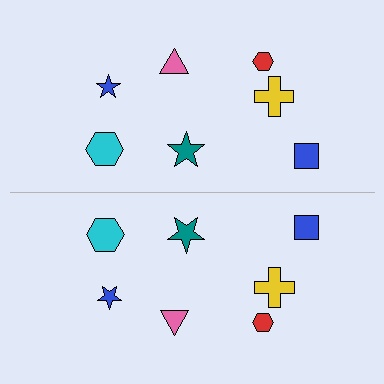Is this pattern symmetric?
Yes, this pattern has bilateral (reflection) symmetry.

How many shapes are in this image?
There are 14 shapes in this image.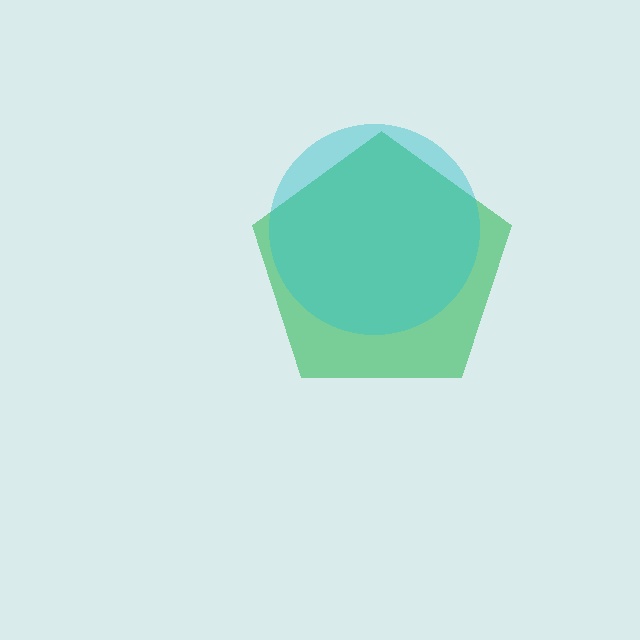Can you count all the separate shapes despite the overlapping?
Yes, there are 2 separate shapes.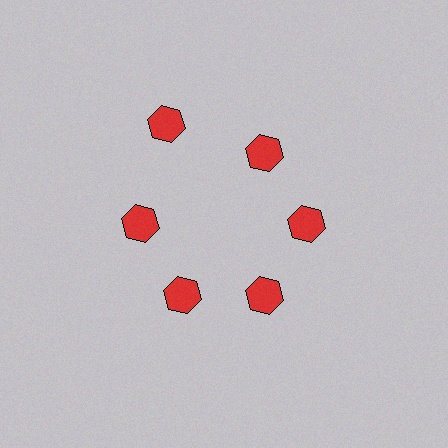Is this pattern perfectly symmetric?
No. The 6 red hexagons are arranged in a ring, but one element near the 11 o'clock position is pushed outward from the center, breaking the 6-fold rotational symmetry.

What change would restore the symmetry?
The symmetry would be restored by moving it inward, back onto the ring so that all 6 hexagons sit at equal angles and equal distance from the center.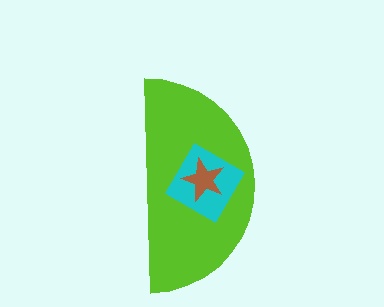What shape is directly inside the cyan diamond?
The brown star.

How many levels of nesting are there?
3.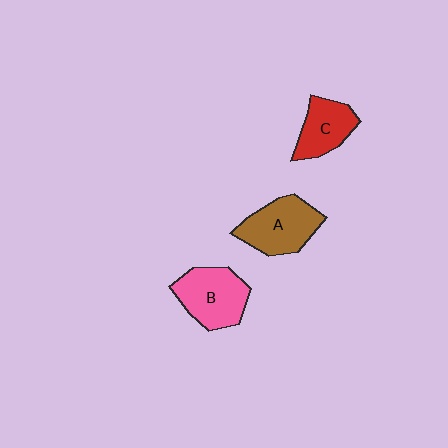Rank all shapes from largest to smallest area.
From largest to smallest: A (brown), B (pink), C (red).